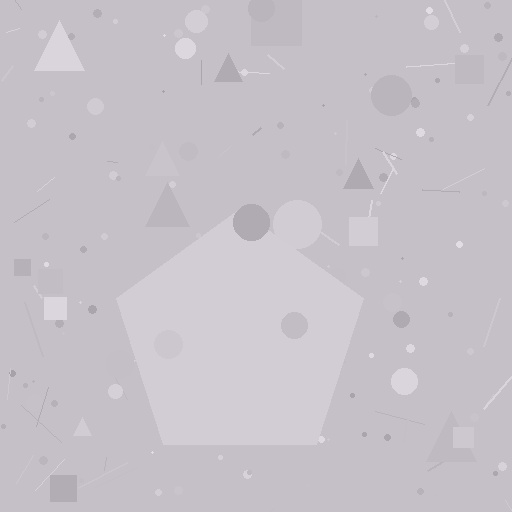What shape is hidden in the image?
A pentagon is hidden in the image.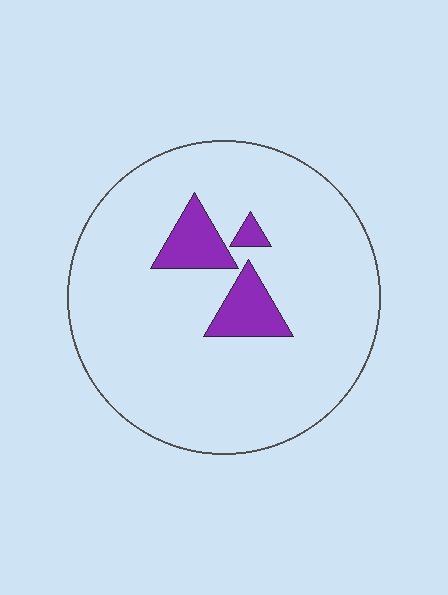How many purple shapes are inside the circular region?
3.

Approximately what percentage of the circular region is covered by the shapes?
Approximately 10%.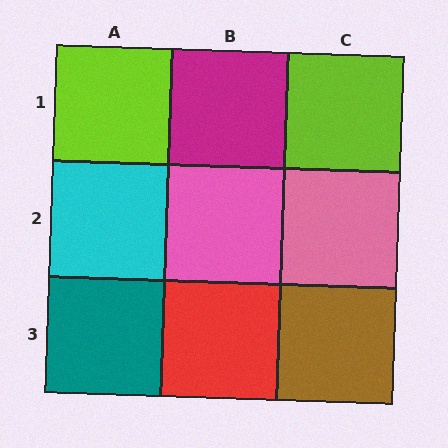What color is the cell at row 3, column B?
Red.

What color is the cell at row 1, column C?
Lime.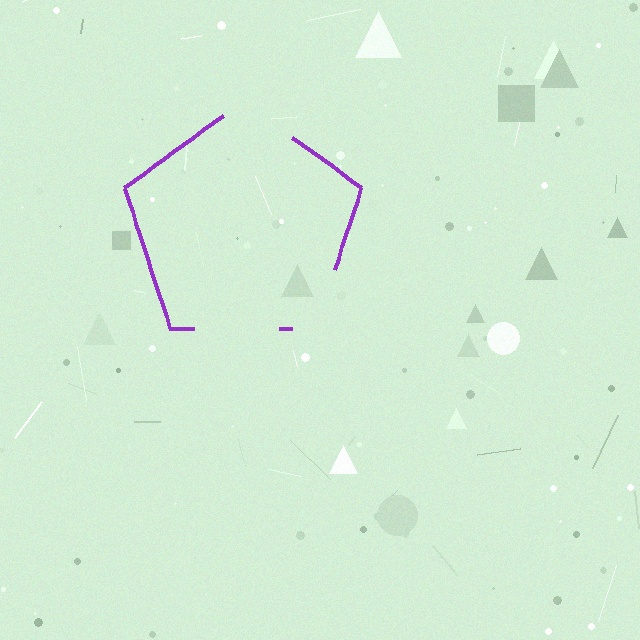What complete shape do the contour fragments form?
The contour fragments form a pentagon.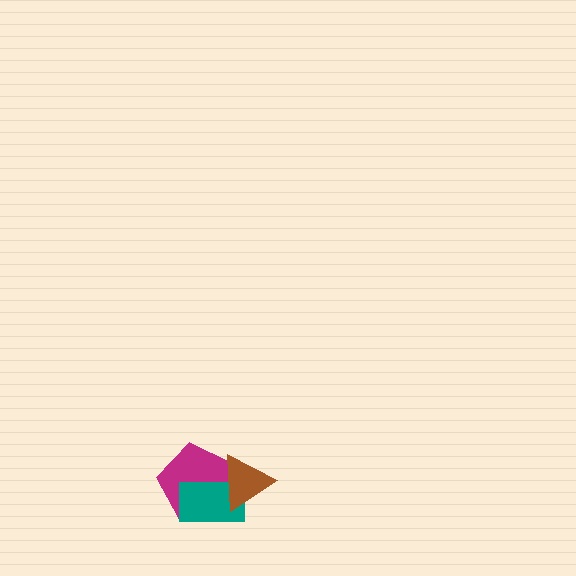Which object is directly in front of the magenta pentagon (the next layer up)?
The teal rectangle is directly in front of the magenta pentagon.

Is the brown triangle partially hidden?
No, no other shape covers it.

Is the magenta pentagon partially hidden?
Yes, it is partially covered by another shape.